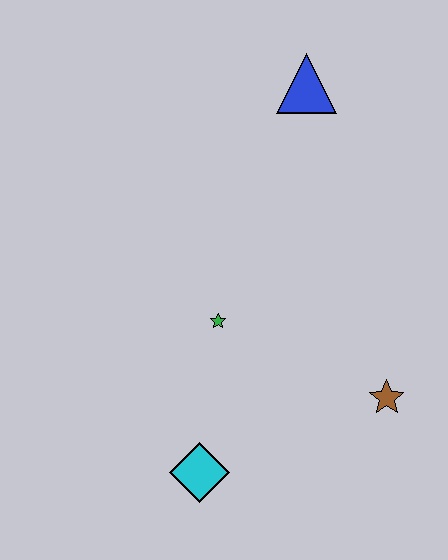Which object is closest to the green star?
The cyan diamond is closest to the green star.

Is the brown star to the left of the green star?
No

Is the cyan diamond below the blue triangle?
Yes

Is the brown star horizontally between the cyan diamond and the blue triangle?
No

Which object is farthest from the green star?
The blue triangle is farthest from the green star.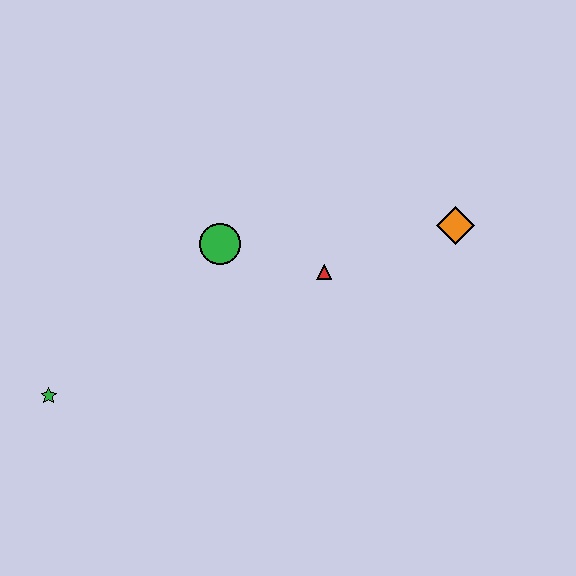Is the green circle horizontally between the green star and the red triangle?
Yes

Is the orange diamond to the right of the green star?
Yes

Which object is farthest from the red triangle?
The green star is farthest from the red triangle.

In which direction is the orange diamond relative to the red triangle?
The orange diamond is to the right of the red triangle.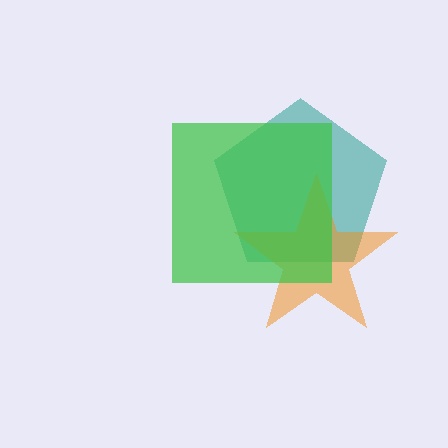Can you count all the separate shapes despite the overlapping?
Yes, there are 3 separate shapes.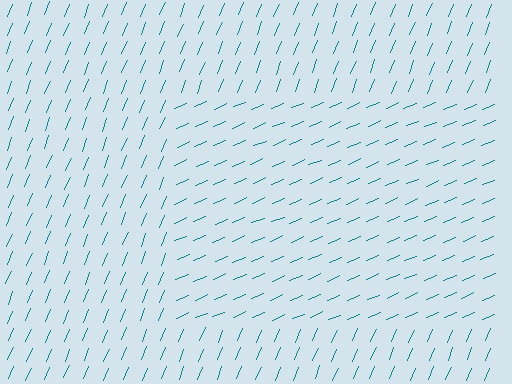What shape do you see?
I see a rectangle.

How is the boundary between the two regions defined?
The boundary is defined purely by a change in line orientation (approximately 45 degrees difference). All lines are the same color and thickness.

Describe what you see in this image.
The image is filled with small teal line segments. A rectangle region in the image has lines oriented differently from the surrounding lines, creating a visible texture boundary.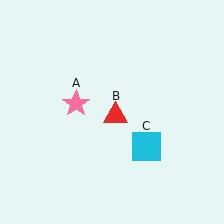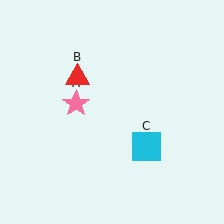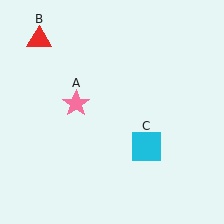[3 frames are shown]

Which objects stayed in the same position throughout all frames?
Pink star (object A) and cyan square (object C) remained stationary.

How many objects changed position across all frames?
1 object changed position: red triangle (object B).